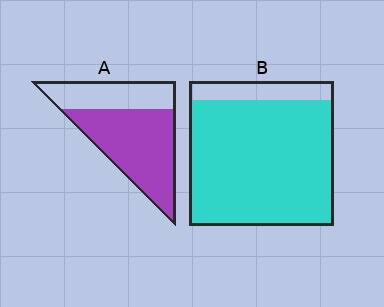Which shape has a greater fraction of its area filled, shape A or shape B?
Shape B.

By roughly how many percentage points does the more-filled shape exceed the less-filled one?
By roughly 20 percentage points (B over A).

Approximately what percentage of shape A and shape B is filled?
A is approximately 65% and B is approximately 85%.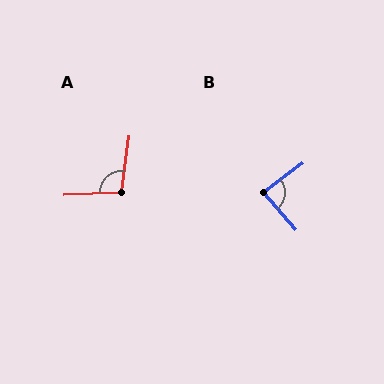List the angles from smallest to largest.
B (86°), A (100°).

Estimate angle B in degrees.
Approximately 86 degrees.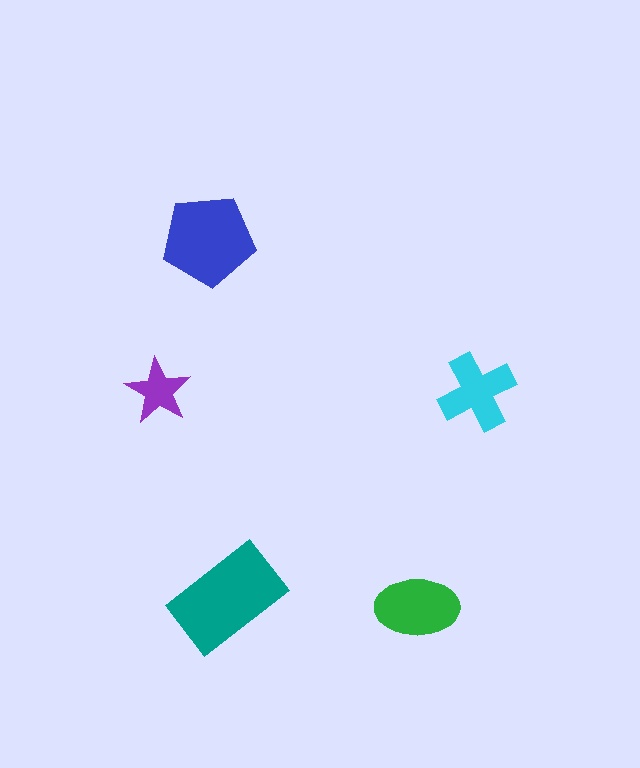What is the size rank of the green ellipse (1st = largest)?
3rd.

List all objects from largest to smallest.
The teal rectangle, the blue pentagon, the green ellipse, the cyan cross, the purple star.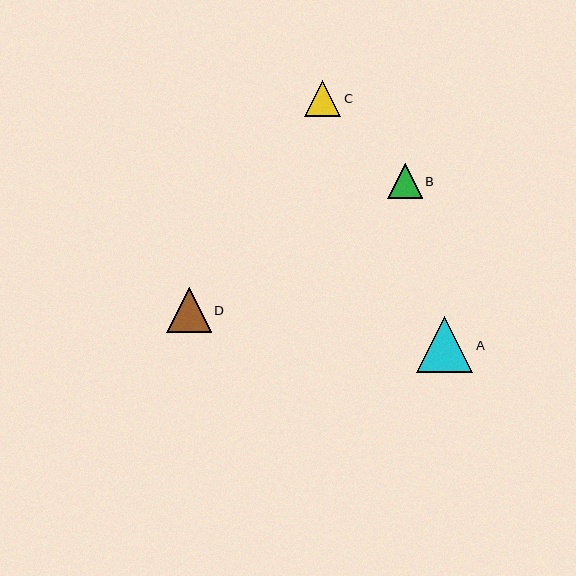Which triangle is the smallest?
Triangle B is the smallest with a size of approximately 34 pixels.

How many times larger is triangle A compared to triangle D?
Triangle A is approximately 1.3 times the size of triangle D.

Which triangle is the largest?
Triangle A is the largest with a size of approximately 56 pixels.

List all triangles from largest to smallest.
From largest to smallest: A, D, C, B.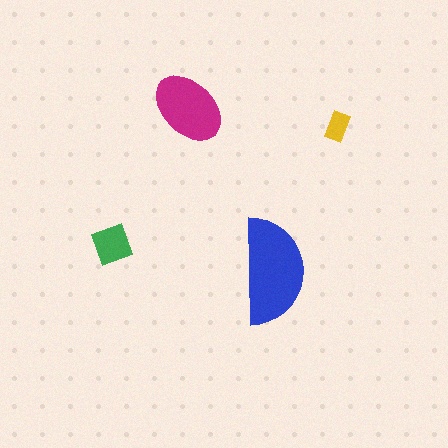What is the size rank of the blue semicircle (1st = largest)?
1st.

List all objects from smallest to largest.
The yellow rectangle, the green diamond, the magenta ellipse, the blue semicircle.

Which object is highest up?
The magenta ellipse is topmost.